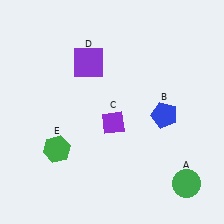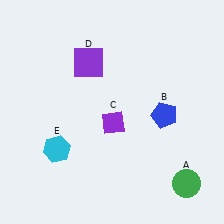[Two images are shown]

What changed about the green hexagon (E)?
In Image 1, E is green. In Image 2, it changed to cyan.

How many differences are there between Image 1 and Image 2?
There is 1 difference between the two images.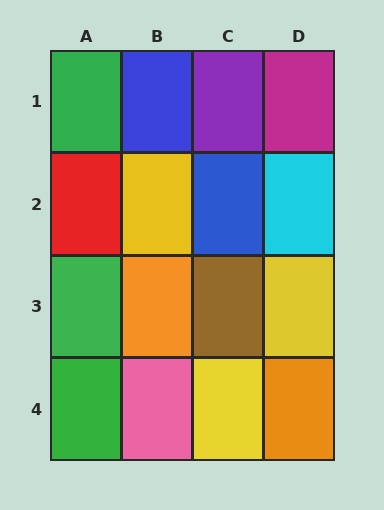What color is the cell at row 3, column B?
Orange.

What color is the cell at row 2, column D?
Cyan.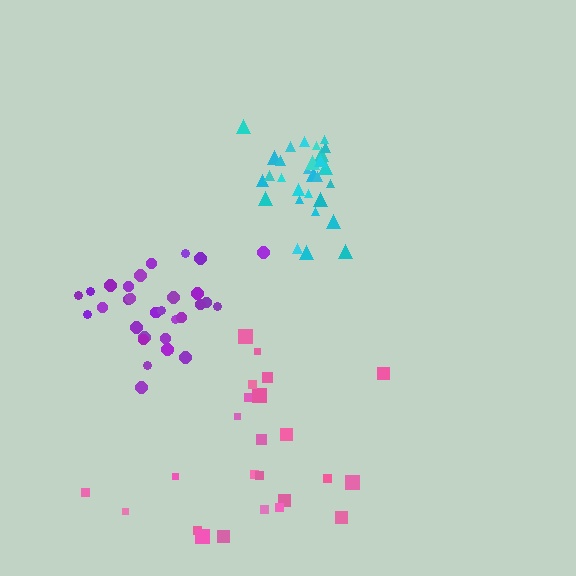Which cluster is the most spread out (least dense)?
Pink.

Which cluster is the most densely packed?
Cyan.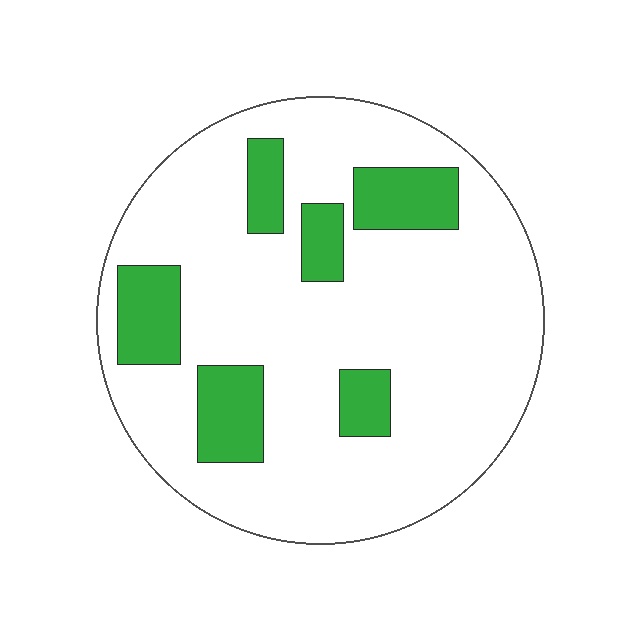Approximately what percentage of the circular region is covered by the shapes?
Approximately 20%.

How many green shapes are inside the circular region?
6.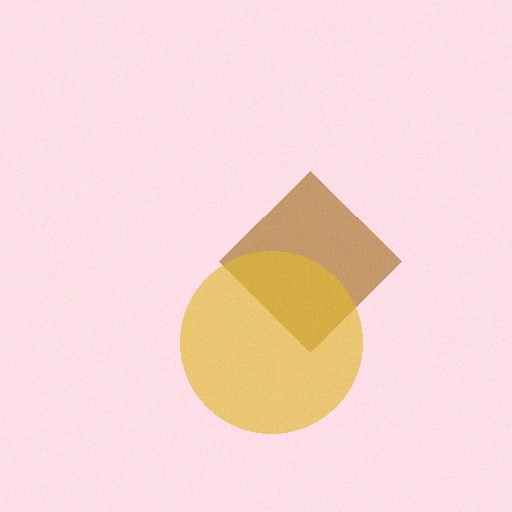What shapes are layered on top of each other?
The layered shapes are: a brown diamond, a yellow circle.